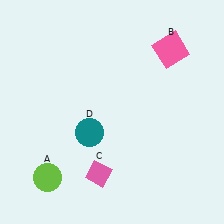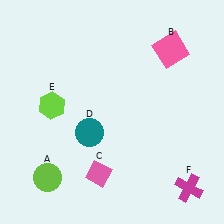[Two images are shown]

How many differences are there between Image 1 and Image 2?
There are 2 differences between the two images.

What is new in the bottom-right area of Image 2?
A magenta cross (F) was added in the bottom-right area of Image 2.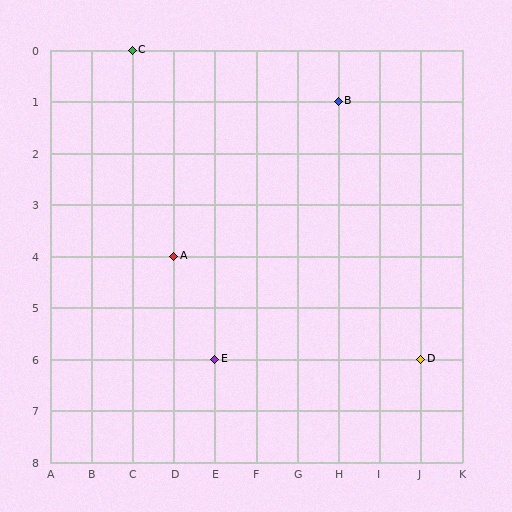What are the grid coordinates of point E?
Point E is at grid coordinates (E, 6).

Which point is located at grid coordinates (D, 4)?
Point A is at (D, 4).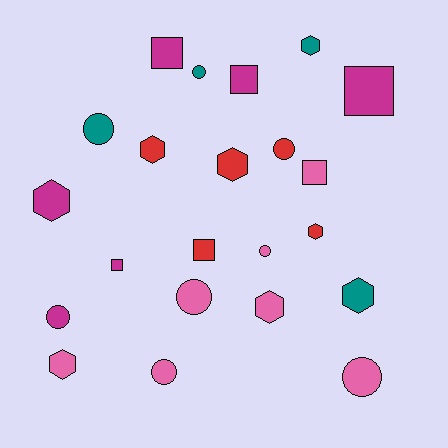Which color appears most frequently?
Pink, with 7 objects.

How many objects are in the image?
There are 22 objects.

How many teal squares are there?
There are no teal squares.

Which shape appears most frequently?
Hexagon, with 8 objects.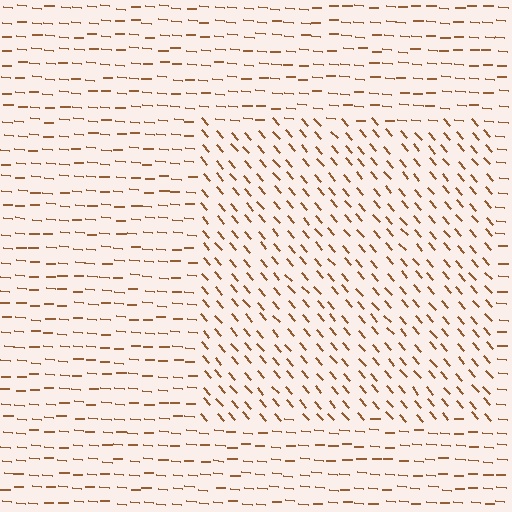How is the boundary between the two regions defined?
The boundary is defined purely by a change in line orientation (approximately 45 degrees difference). All lines are the same color and thickness.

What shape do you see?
I see a rectangle.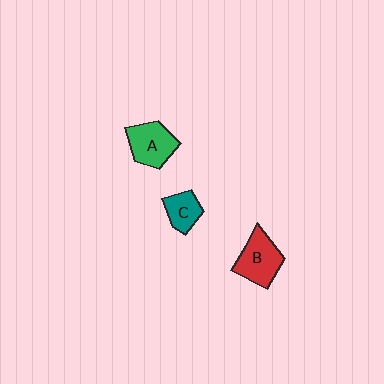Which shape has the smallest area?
Shape C (teal).